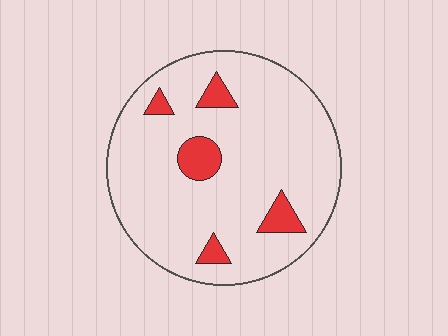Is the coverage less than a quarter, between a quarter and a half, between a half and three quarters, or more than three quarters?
Less than a quarter.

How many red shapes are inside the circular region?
5.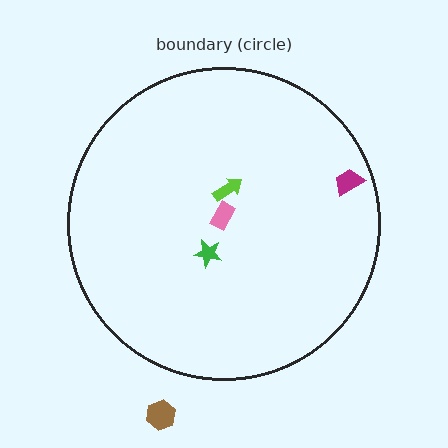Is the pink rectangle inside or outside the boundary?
Inside.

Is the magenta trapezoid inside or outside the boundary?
Inside.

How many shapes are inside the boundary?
4 inside, 1 outside.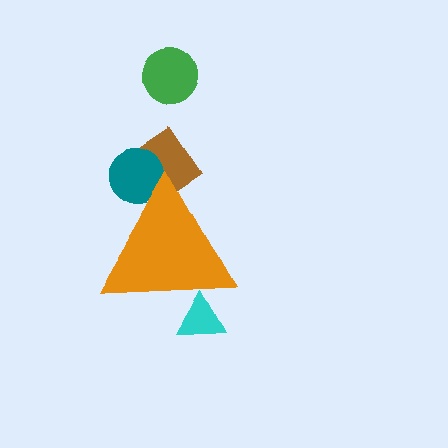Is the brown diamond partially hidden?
Yes, the brown diamond is partially hidden behind the orange triangle.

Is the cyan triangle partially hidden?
Yes, the cyan triangle is partially hidden behind the orange triangle.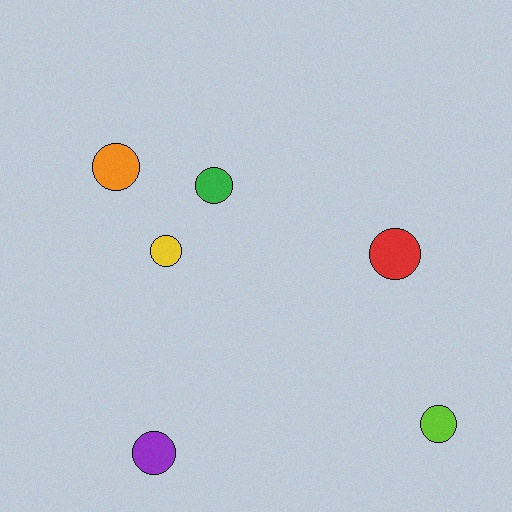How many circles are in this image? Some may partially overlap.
There are 6 circles.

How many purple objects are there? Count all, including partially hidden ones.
There is 1 purple object.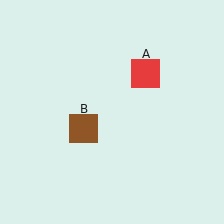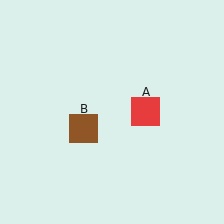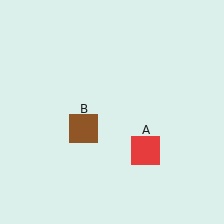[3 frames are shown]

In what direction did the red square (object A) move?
The red square (object A) moved down.